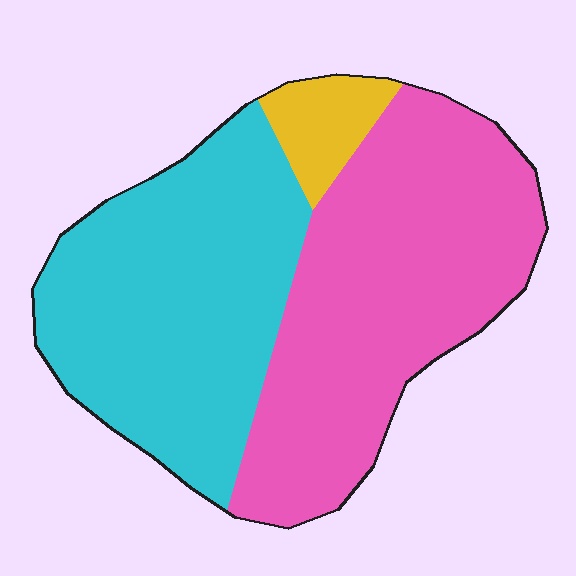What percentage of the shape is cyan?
Cyan covers about 45% of the shape.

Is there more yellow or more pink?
Pink.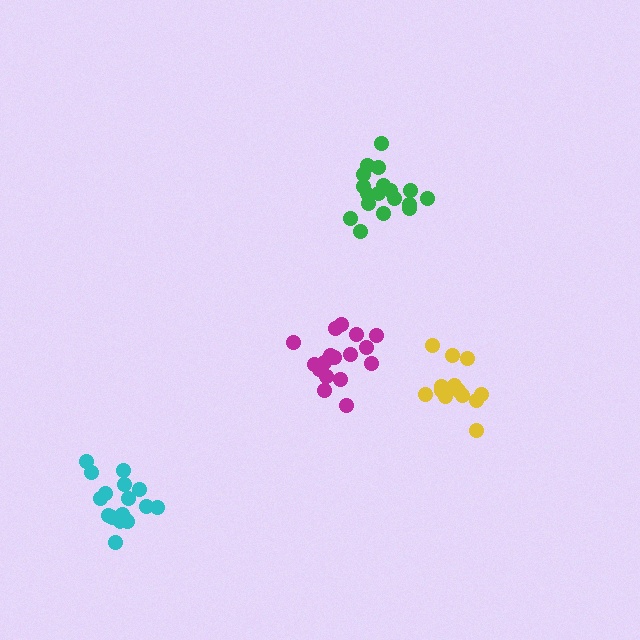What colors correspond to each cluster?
The clusters are colored: cyan, yellow, magenta, green.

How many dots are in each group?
Group 1: 17 dots, Group 2: 13 dots, Group 3: 17 dots, Group 4: 18 dots (65 total).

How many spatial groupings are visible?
There are 4 spatial groupings.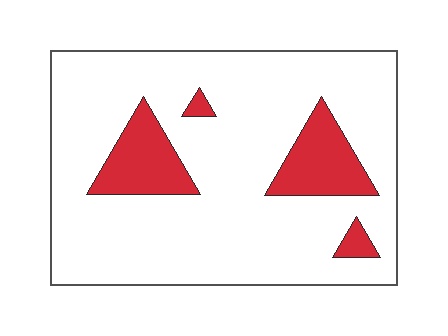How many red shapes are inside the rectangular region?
4.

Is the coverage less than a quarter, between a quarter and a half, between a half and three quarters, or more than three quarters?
Less than a quarter.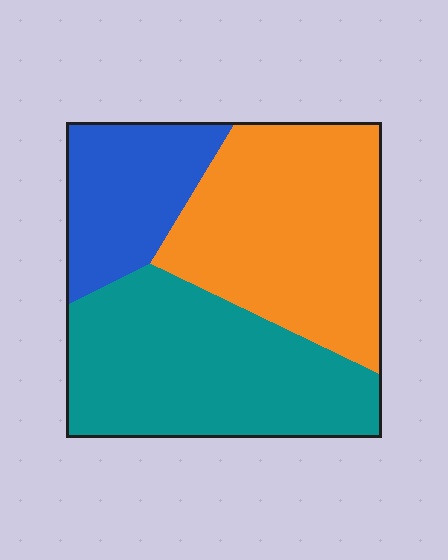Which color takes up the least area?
Blue, at roughly 20%.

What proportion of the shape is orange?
Orange covers 40% of the shape.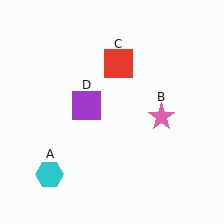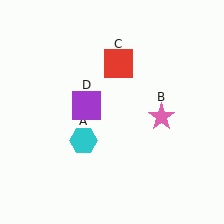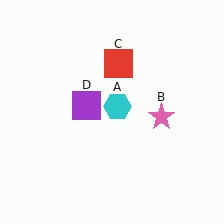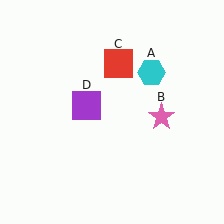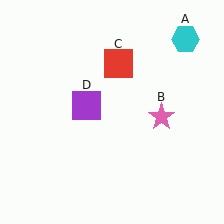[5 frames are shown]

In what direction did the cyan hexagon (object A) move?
The cyan hexagon (object A) moved up and to the right.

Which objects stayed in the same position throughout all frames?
Pink star (object B) and red square (object C) and purple square (object D) remained stationary.